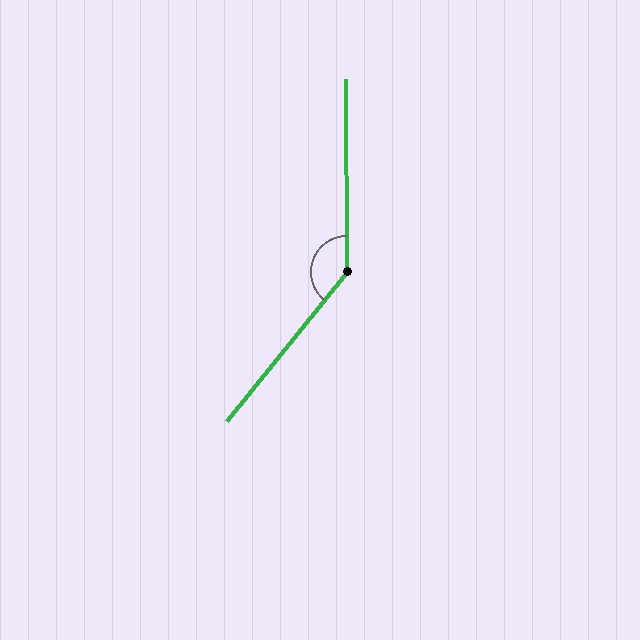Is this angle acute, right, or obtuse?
It is obtuse.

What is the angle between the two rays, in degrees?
Approximately 141 degrees.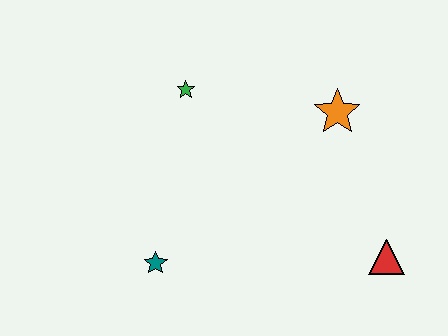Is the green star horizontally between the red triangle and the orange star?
No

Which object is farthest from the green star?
The red triangle is farthest from the green star.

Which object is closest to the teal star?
The green star is closest to the teal star.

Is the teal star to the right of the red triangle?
No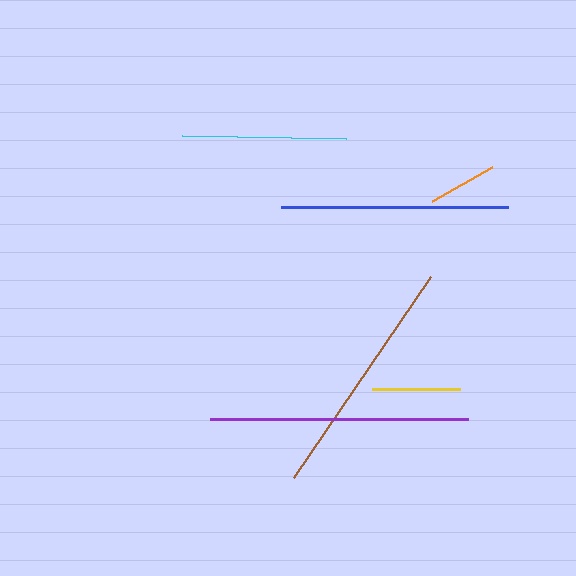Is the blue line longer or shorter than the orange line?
The blue line is longer than the orange line.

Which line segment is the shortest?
The orange line is the shortest at approximately 70 pixels.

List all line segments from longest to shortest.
From longest to shortest: purple, brown, blue, cyan, yellow, orange.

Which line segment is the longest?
The purple line is the longest at approximately 258 pixels.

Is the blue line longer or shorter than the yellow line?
The blue line is longer than the yellow line.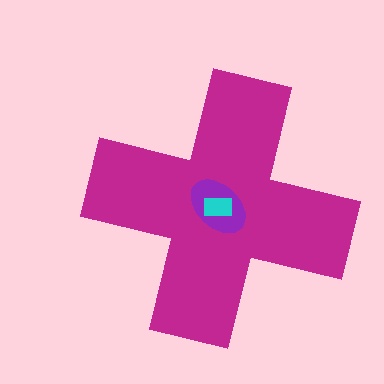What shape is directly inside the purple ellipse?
The cyan rectangle.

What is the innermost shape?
The cyan rectangle.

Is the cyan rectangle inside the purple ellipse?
Yes.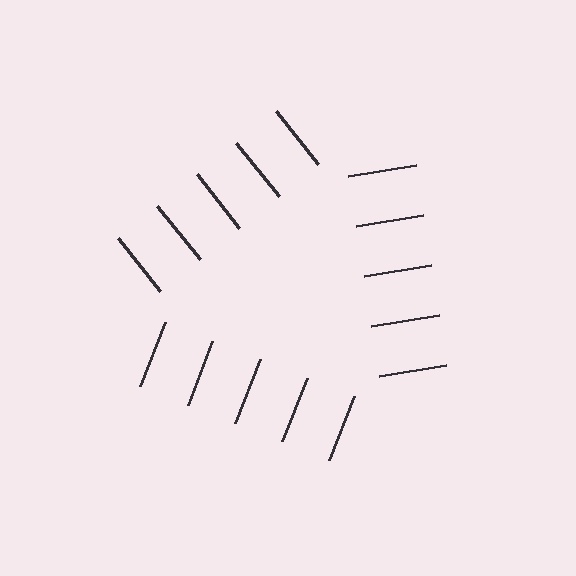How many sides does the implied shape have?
3 sides — the line-ends trace a triangle.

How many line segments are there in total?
15 — 5 along each of the 3 edges.